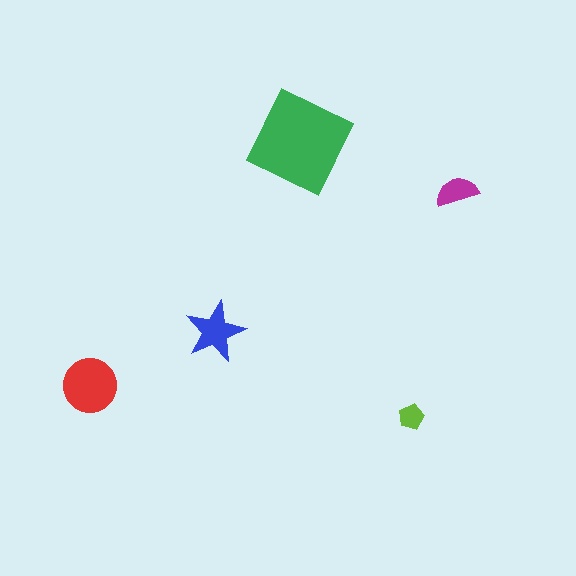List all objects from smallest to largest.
The lime pentagon, the magenta semicircle, the blue star, the red circle, the green square.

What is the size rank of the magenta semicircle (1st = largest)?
4th.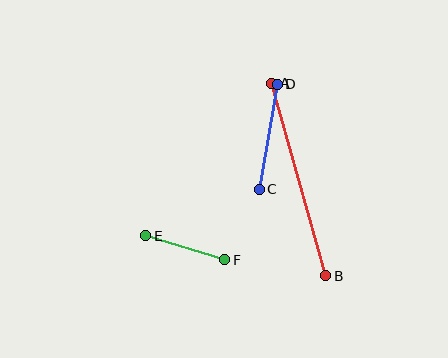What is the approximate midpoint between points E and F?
The midpoint is at approximately (185, 248) pixels.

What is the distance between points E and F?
The distance is approximately 83 pixels.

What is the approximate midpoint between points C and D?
The midpoint is at approximately (268, 137) pixels.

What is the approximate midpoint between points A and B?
The midpoint is at approximately (299, 180) pixels.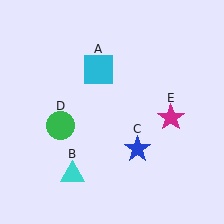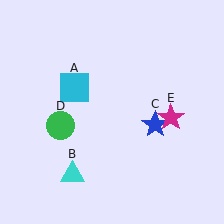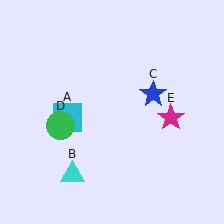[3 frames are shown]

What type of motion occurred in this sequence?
The cyan square (object A), blue star (object C) rotated counterclockwise around the center of the scene.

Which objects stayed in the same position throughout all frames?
Cyan triangle (object B) and green circle (object D) and magenta star (object E) remained stationary.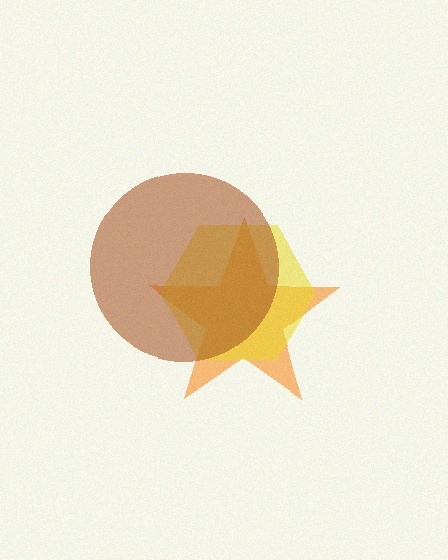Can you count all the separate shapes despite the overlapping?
Yes, there are 3 separate shapes.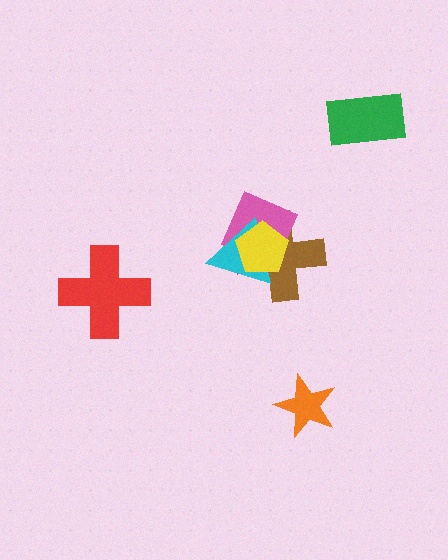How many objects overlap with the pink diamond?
3 objects overlap with the pink diamond.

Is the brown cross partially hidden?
Yes, it is partially covered by another shape.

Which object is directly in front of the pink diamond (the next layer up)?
The cyan triangle is directly in front of the pink diamond.